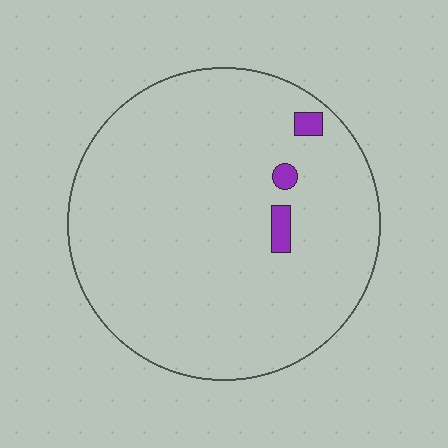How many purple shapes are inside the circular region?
3.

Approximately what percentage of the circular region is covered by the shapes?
Approximately 5%.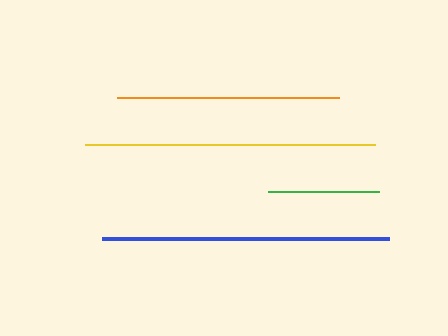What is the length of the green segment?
The green segment is approximately 111 pixels long.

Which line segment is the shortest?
The green line is the shortest at approximately 111 pixels.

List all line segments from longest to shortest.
From longest to shortest: yellow, blue, orange, green.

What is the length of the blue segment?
The blue segment is approximately 287 pixels long.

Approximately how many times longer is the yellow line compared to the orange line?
The yellow line is approximately 1.3 times the length of the orange line.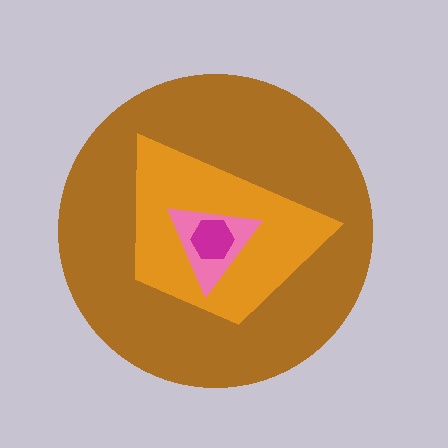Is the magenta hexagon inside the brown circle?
Yes.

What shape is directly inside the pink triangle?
The magenta hexagon.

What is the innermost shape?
The magenta hexagon.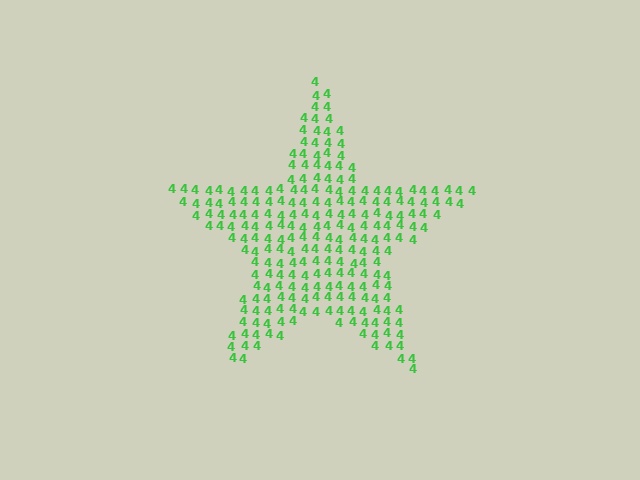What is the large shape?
The large shape is a star.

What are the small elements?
The small elements are digit 4's.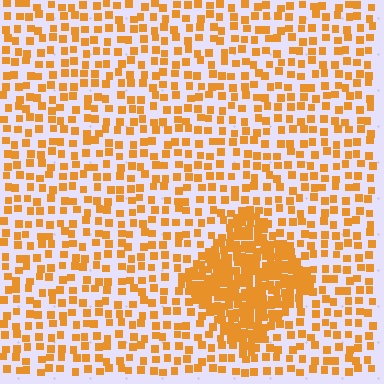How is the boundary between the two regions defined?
The boundary is defined by a change in element density (approximately 2.8x ratio). All elements are the same color, size, and shape.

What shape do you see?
I see a diamond.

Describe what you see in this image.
The image contains small orange elements arranged at two different densities. A diamond-shaped region is visible where the elements are more densely packed than the surrounding area.